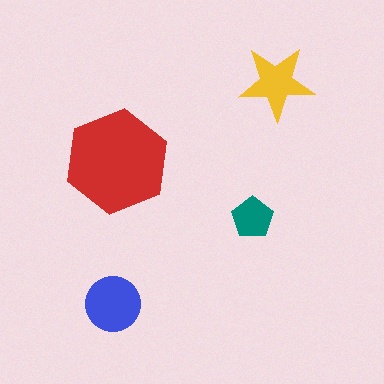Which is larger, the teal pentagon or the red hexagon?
The red hexagon.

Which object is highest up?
The yellow star is topmost.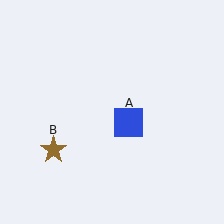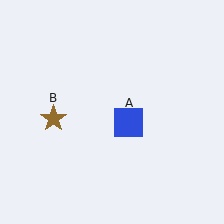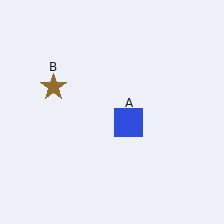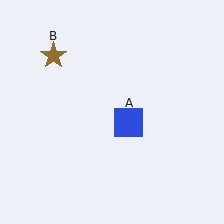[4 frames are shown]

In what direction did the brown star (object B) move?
The brown star (object B) moved up.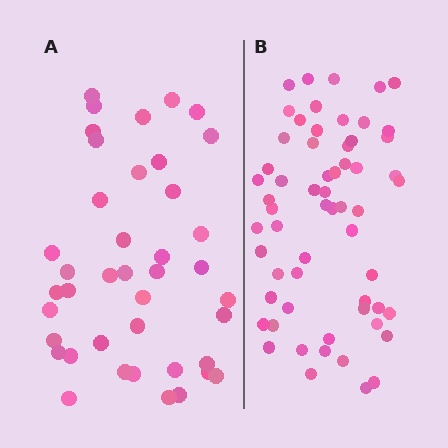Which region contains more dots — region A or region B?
Region B (the right region) has more dots.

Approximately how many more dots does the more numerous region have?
Region B has approximately 20 more dots than region A.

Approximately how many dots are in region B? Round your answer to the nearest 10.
About 60 dots.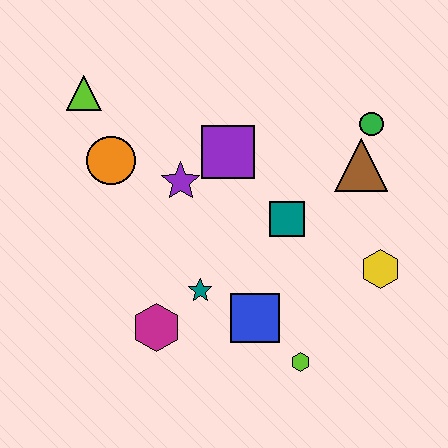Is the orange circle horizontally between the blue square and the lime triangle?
Yes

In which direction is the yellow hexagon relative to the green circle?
The yellow hexagon is below the green circle.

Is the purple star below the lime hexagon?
No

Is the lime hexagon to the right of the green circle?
No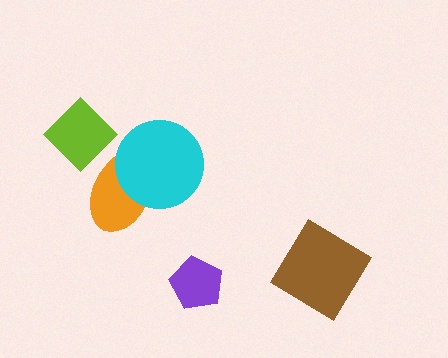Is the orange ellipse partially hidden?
Yes, it is partially covered by another shape.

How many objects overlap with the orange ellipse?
2 objects overlap with the orange ellipse.